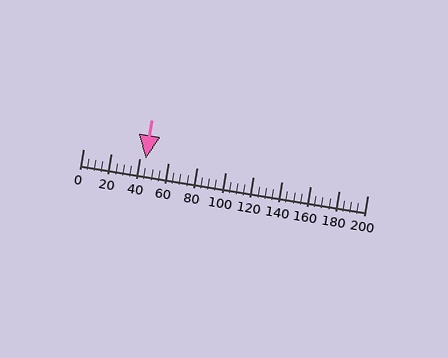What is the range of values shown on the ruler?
The ruler shows values from 0 to 200.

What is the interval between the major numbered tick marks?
The major tick marks are spaced 20 units apart.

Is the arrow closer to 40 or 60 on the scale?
The arrow is closer to 40.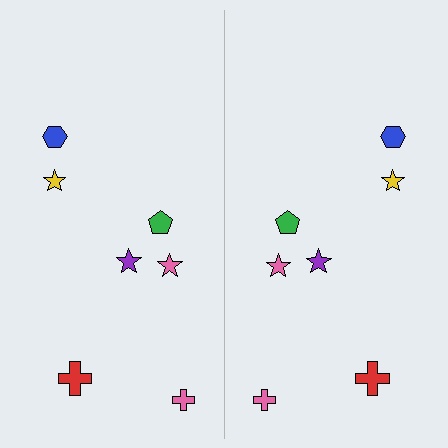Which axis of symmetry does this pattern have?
The pattern has a vertical axis of symmetry running through the center of the image.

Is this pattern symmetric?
Yes, this pattern has bilateral (reflection) symmetry.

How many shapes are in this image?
There are 14 shapes in this image.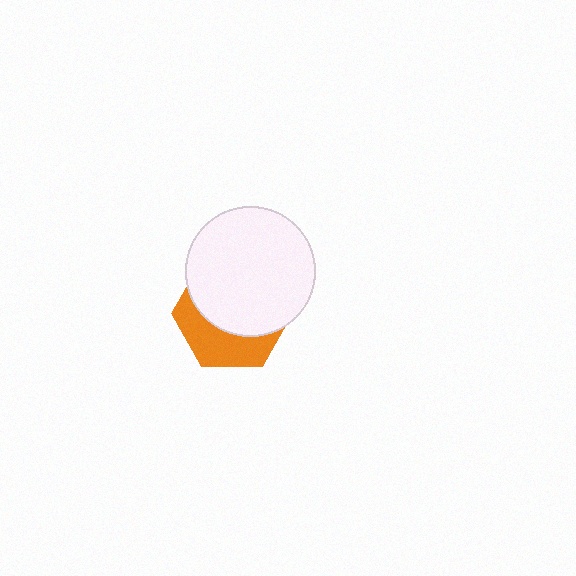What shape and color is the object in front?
The object in front is a white circle.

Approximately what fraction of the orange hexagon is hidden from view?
Roughly 62% of the orange hexagon is hidden behind the white circle.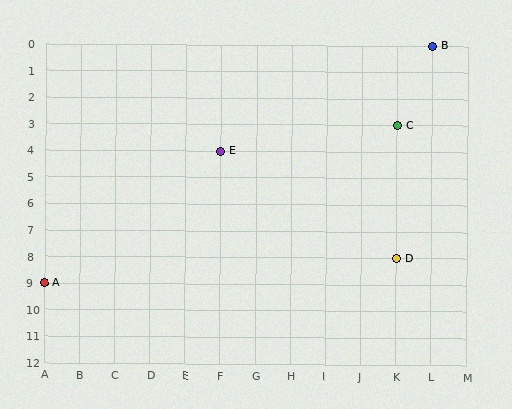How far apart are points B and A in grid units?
Points B and A are 11 columns and 9 rows apart (about 14.2 grid units diagonally).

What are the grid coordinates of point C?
Point C is at grid coordinates (K, 3).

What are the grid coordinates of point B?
Point B is at grid coordinates (L, 0).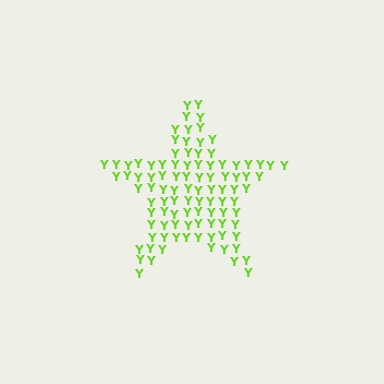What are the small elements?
The small elements are letter Y's.